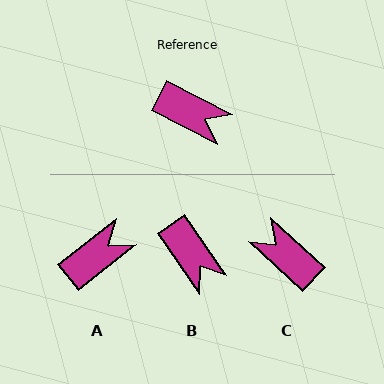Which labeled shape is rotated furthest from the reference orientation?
C, about 165 degrees away.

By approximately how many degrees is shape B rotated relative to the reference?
Approximately 28 degrees clockwise.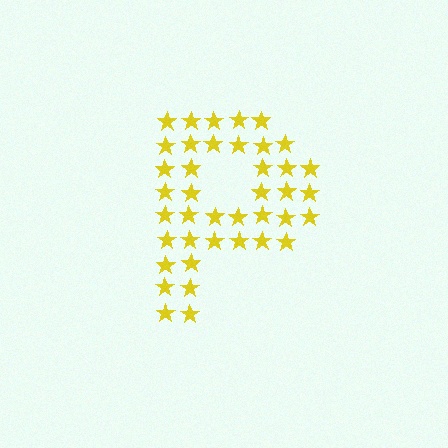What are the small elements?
The small elements are stars.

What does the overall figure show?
The overall figure shows the letter P.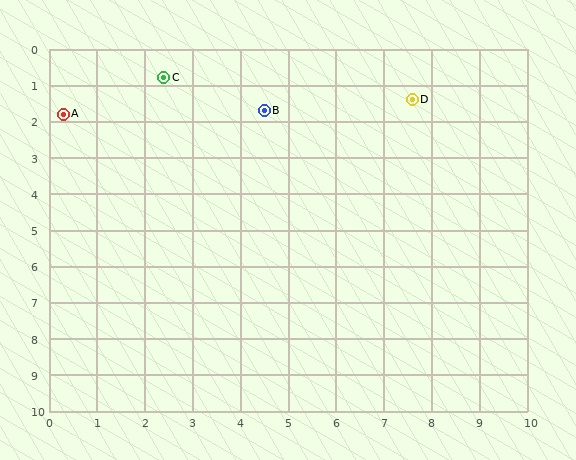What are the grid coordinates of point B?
Point B is at approximately (4.5, 1.7).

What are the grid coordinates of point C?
Point C is at approximately (2.4, 0.8).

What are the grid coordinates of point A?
Point A is at approximately (0.3, 1.8).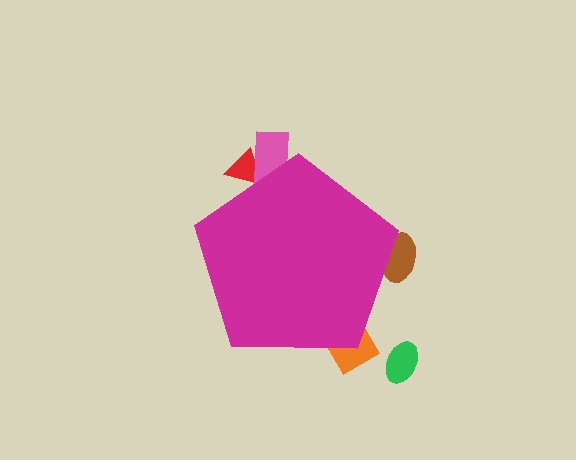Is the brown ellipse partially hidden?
Yes, the brown ellipse is partially hidden behind the magenta pentagon.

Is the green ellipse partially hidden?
No, the green ellipse is fully visible.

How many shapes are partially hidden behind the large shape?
4 shapes are partially hidden.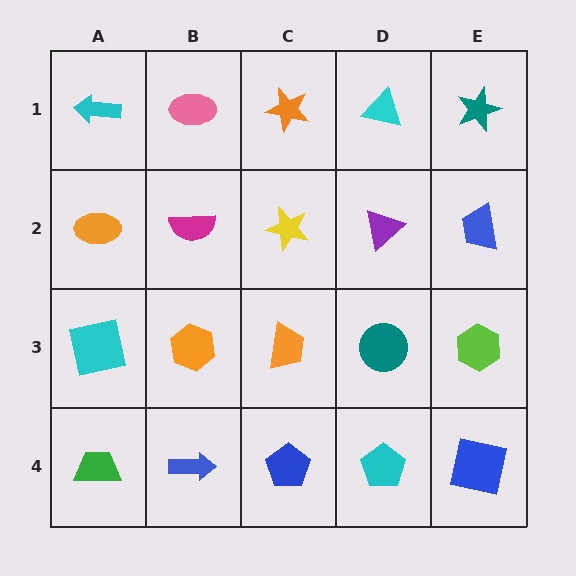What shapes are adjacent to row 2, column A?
A cyan arrow (row 1, column A), a cyan square (row 3, column A), a magenta semicircle (row 2, column B).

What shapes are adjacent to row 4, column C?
An orange trapezoid (row 3, column C), a blue arrow (row 4, column B), a cyan pentagon (row 4, column D).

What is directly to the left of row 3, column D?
An orange trapezoid.